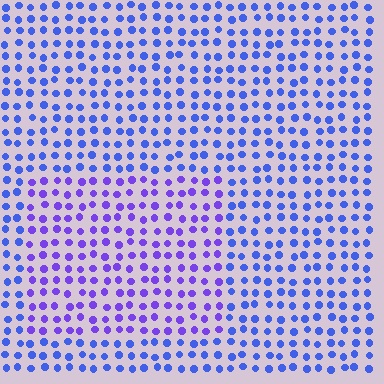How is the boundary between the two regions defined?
The boundary is defined purely by a slight shift in hue (about 31 degrees). Spacing, size, and orientation are identical on both sides.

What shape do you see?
I see a rectangle.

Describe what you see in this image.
The image is filled with small blue elements in a uniform arrangement. A rectangle-shaped region is visible where the elements are tinted to a slightly different hue, forming a subtle color boundary.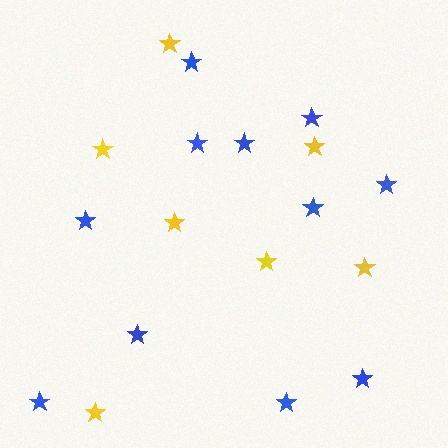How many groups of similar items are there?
There are 2 groups: one group of yellow stars (7) and one group of blue stars (11).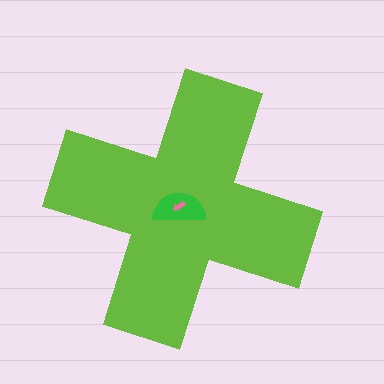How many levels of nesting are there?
3.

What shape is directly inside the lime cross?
The green semicircle.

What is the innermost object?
The pink arrow.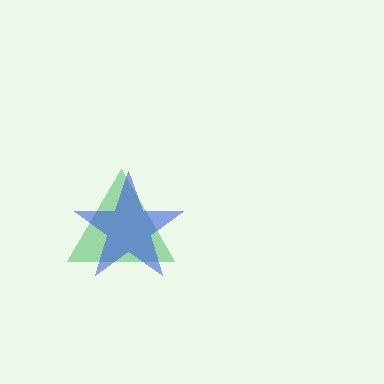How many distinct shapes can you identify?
There are 2 distinct shapes: a green triangle, a blue star.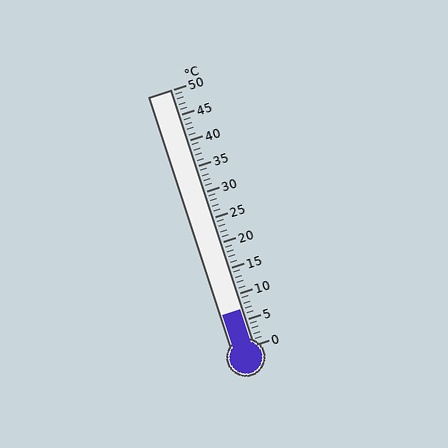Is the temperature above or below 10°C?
The temperature is below 10°C.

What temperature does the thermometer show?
The thermometer shows approximately 7°C.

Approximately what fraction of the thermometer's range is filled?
The thermometer is filled to approximately 15% of its range.